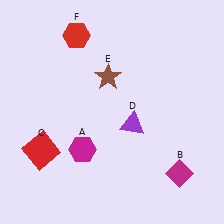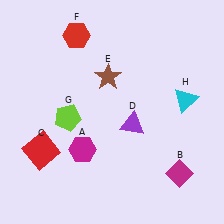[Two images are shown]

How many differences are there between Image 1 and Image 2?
There are 2 differences between the two images.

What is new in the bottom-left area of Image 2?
A lime pentagon (G) was added in the bottom-left area of Image 2.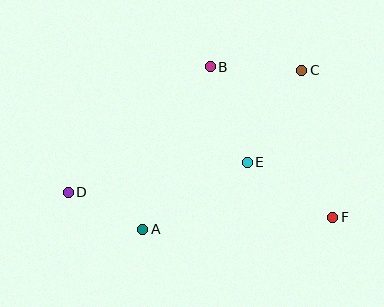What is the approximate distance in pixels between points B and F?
The distance between B and F is approximately 194 pixels.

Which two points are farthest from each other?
Points D and F are farthest from each other.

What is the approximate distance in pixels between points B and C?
The distance between B and C is approximately 91 pixels.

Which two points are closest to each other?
Points A and D are closest to each other.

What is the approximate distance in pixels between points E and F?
The distance between E and F is approximately 102 pixels.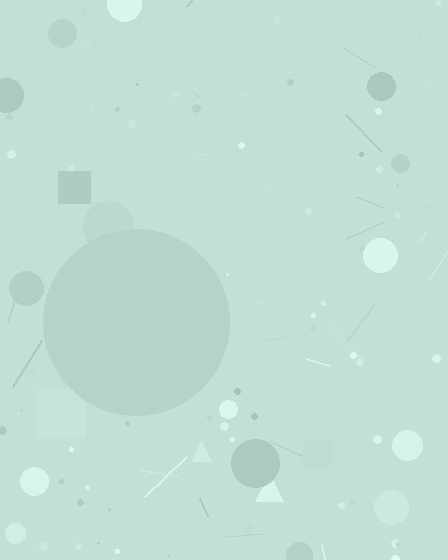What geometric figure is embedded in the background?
A circle is embedded in the background.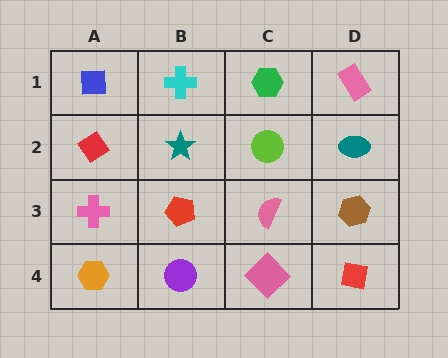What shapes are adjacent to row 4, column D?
A brown hexagon (row 3, column D), a pink diamond (row 4, column C).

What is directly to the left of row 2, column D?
A lime circle.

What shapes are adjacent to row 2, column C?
A green hexagon (row 1, column C), a pink semicircle (row 3, column C), a teal star (row 2, column B), a teal ellipse (row 2, column D).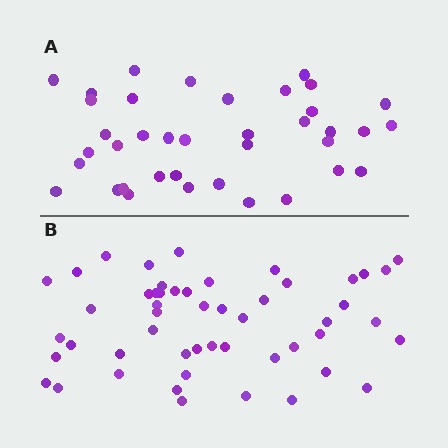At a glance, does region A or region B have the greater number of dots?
Region B (the bottom region) has more dots.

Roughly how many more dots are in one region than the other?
Region B has approximately 15 more dots than region A.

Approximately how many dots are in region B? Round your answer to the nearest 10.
About 50 dots. (The exact count is 51, which rounds to 50.)